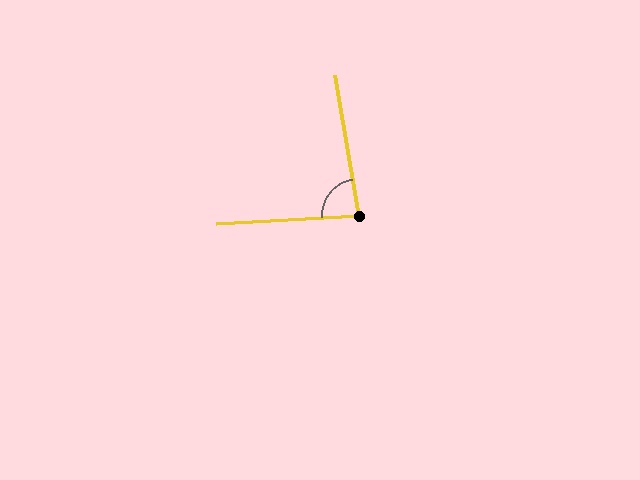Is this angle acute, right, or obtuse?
It is acute.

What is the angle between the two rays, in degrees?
Approximately 84 degrees.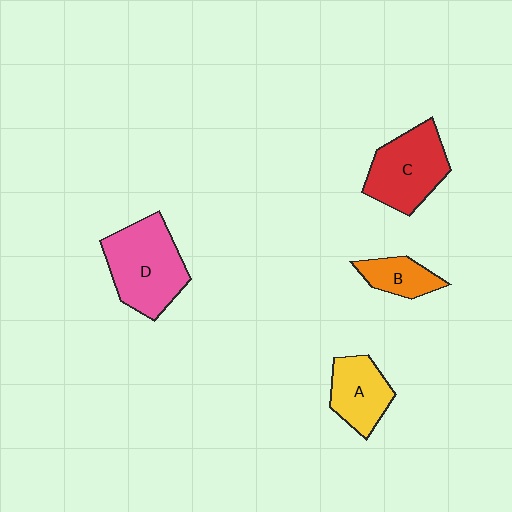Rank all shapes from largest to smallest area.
From largest to smallest: D (pink), C (red), A (yellow), B (orange).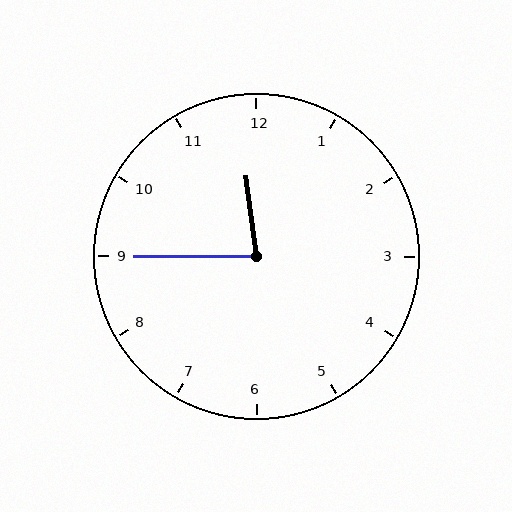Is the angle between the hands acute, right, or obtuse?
It is acute.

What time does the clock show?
11:45.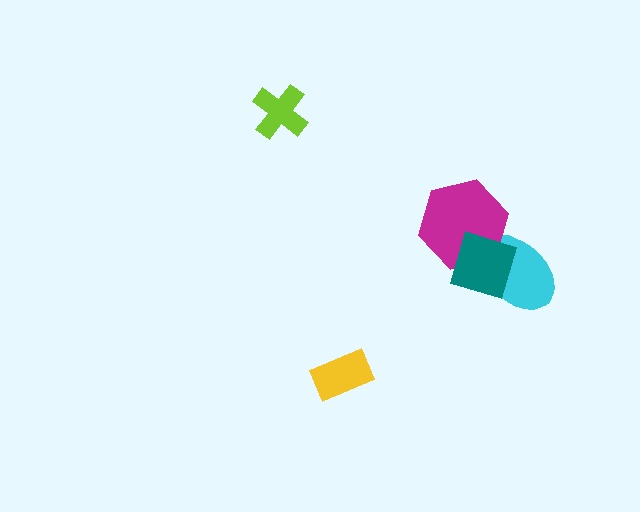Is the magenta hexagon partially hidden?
Yes, it is partially covered by another shape.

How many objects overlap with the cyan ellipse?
2 objects overlap with the cyan ellipse.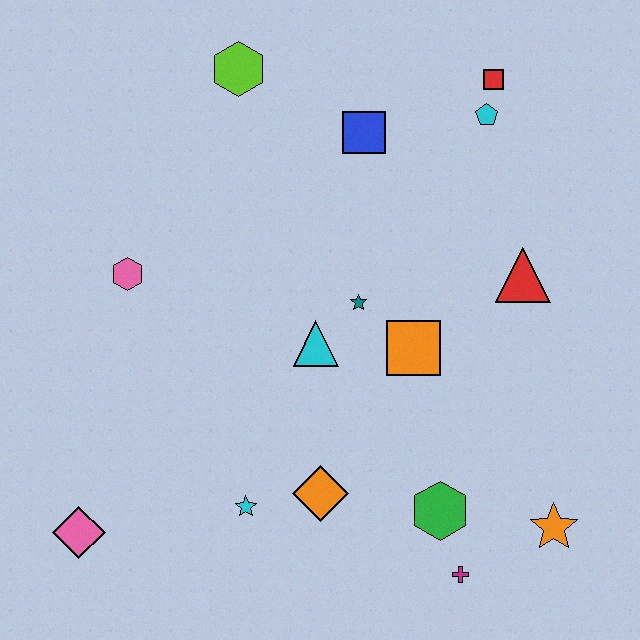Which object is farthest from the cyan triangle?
The red square is farthest from the cyan triangle.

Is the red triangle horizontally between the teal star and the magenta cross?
No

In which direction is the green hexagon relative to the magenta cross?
The green hexagon is above the magenta cross.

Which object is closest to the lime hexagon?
The blue square is closest to the lime hexagon.